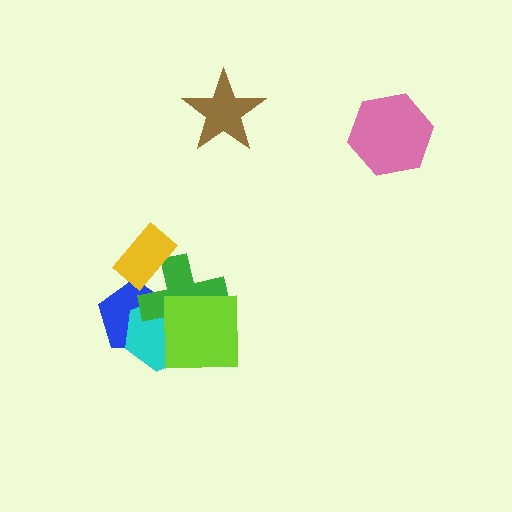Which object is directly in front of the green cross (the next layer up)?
The lime square is directly in front of the green cross.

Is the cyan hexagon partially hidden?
Yes, it is partially covered by another shape.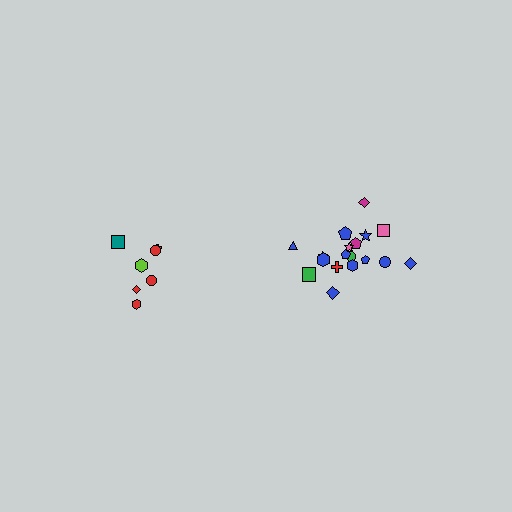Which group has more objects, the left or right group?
The right group.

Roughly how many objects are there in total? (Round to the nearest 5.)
Roughly 25 objects in total.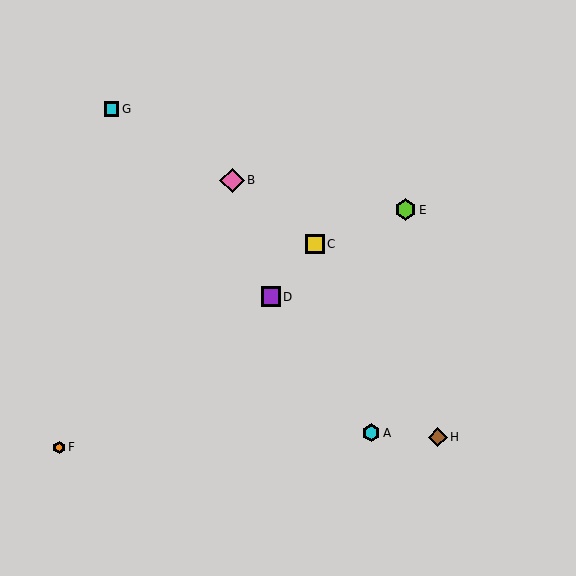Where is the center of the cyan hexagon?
The center of the cyan hexagon is at (371, 433).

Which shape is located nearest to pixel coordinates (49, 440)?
The orange hexagon (labeled F) at (59, 447) is nearest to that location.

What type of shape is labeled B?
Shape B is a pink diamond.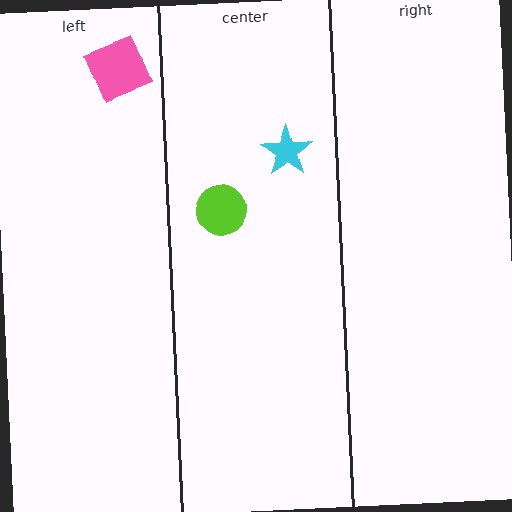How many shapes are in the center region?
2.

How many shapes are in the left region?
1.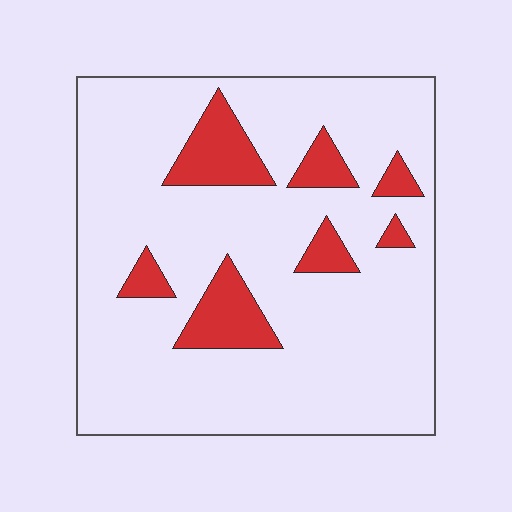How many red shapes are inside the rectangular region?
7.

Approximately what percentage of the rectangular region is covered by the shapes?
Approximately 15%.